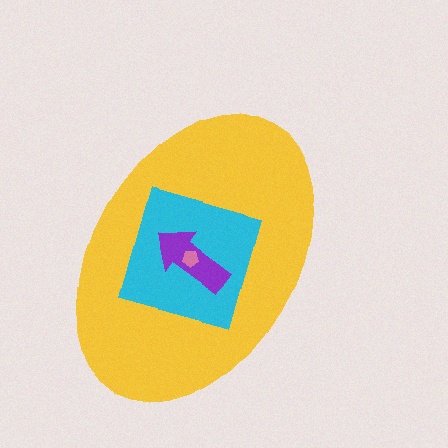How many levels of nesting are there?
4.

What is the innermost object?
The pink pentagon.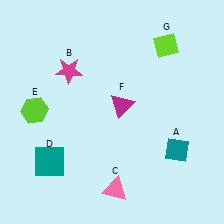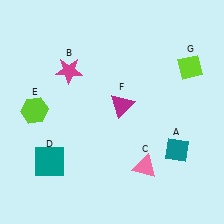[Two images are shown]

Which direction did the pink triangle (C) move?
The pink triangle (C) moved right.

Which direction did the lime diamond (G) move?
The lime diamond (G) moved right.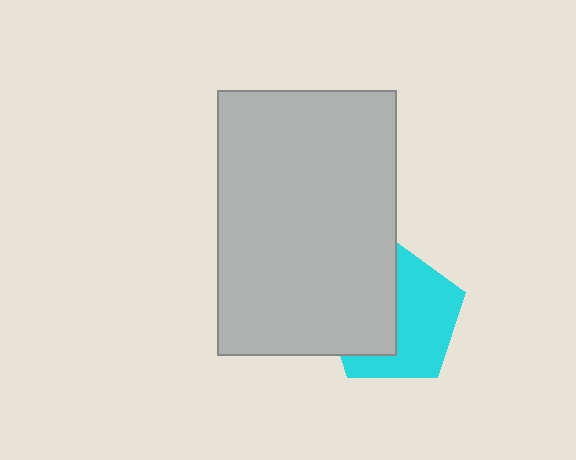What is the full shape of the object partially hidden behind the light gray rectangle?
The partially hidden object is a cyan pentagon.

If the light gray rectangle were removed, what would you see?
You would see the complete cyan pentagon.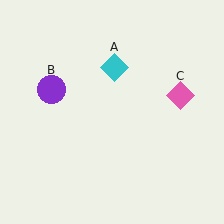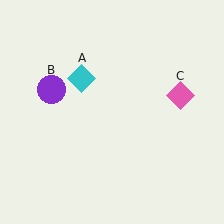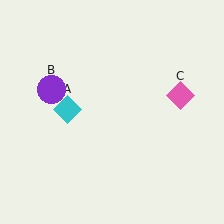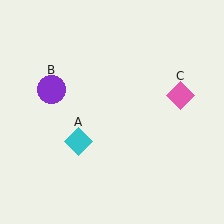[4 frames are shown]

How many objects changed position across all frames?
1 object changed position: cyan diamond (object A).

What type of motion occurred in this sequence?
The cyan diamond (object A) rotated counterclockwise around the center of the scene.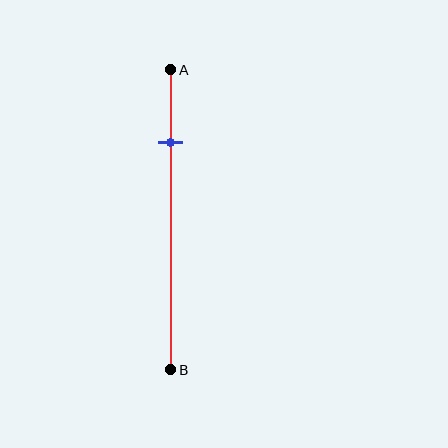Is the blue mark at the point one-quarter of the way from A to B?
Yes, the mark is approximately at the one-quarter point.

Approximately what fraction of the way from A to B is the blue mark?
The blue mark is approximately 25% of the way from A to B.